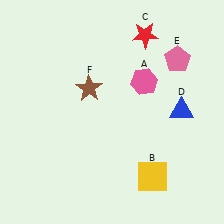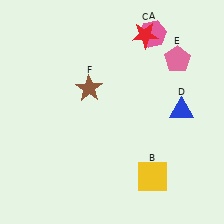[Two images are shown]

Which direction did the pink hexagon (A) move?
The pink hexagon (A) moved up.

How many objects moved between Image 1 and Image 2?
1 object moved between the two images.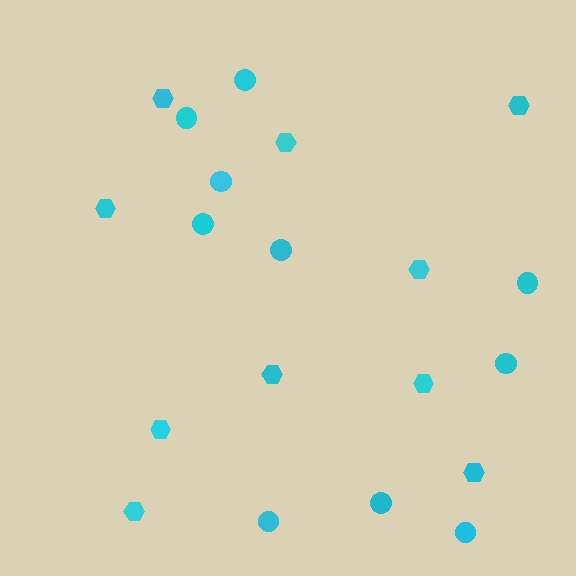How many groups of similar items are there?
There are 2 groups: one group of hexagons (10) and one group of circles (10).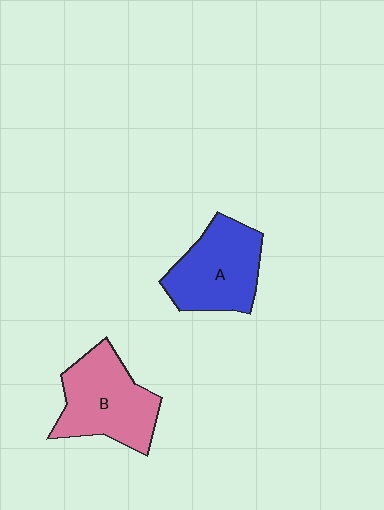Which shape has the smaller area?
Shape A (blue).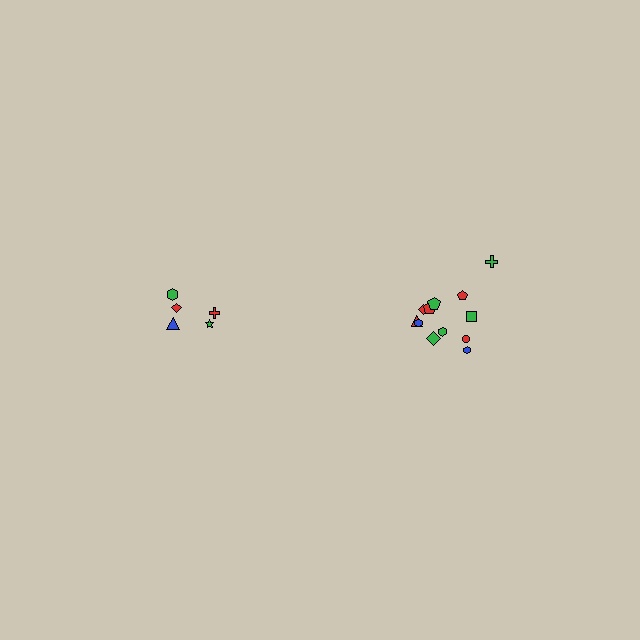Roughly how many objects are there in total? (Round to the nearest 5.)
Roughly 15 objects in total.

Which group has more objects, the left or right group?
The right group.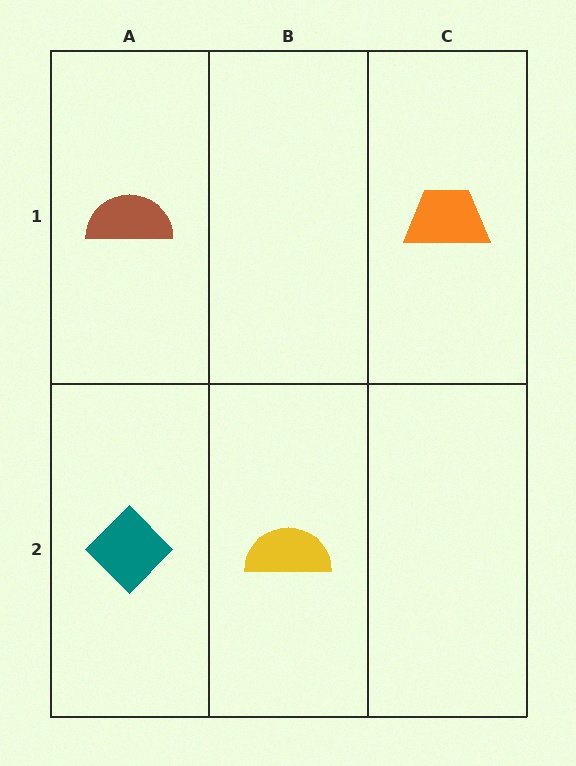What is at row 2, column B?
A yellow semicircle.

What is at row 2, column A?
A teal diamond.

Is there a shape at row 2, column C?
No, that cell is empty.